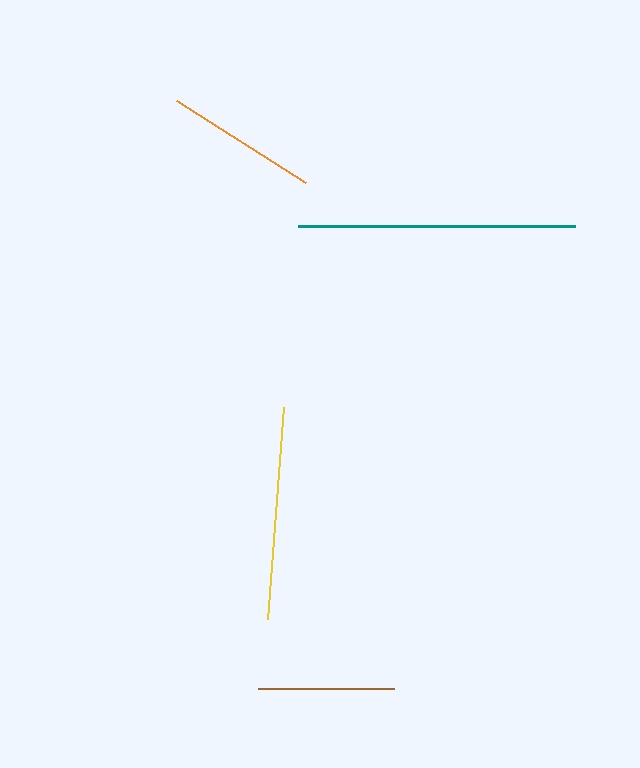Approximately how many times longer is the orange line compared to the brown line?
The orange line is approximately 1.1 times the length of the brown line.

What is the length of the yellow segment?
The yellow segment is approximately 213 pixels long.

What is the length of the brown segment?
The brown segment is approximately 135 pixels long.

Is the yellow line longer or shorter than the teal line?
The teal line is longer than the yellow line.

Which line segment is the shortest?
The brown line is the shortest at approximately 135 pixels.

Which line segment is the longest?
The teal line is the longest at approximately 277 pixels.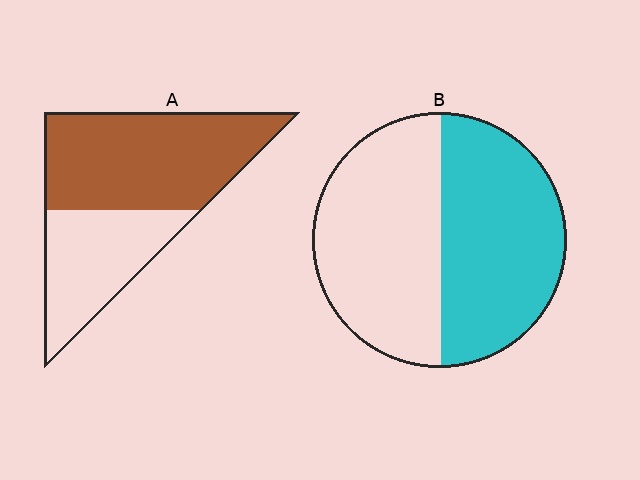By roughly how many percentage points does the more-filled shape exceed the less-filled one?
By roughly 15 percentage points (A over B).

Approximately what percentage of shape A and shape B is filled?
A is approximately 60% and B is approximately 50%.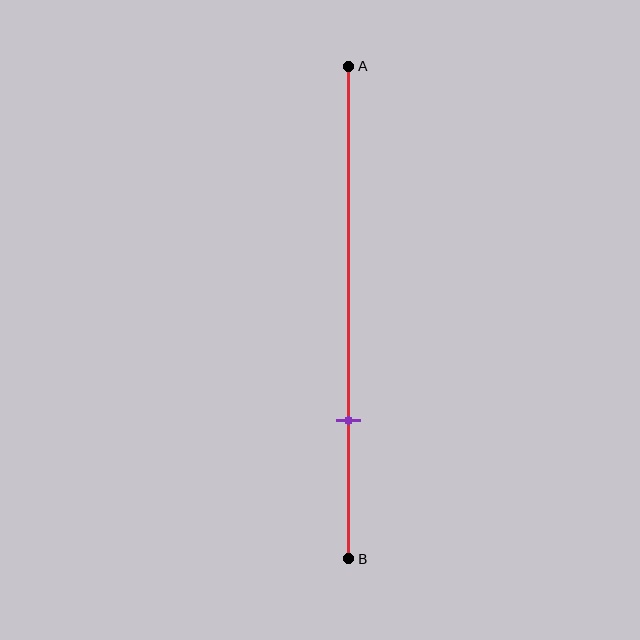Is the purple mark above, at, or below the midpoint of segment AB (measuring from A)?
The purple mark is below the midpoint of segment AB.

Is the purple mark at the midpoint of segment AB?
No, the mark is at about 70% from A, not at the 50% midpoint.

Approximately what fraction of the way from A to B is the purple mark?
The purple mark is approximately 70% of the way from A to B.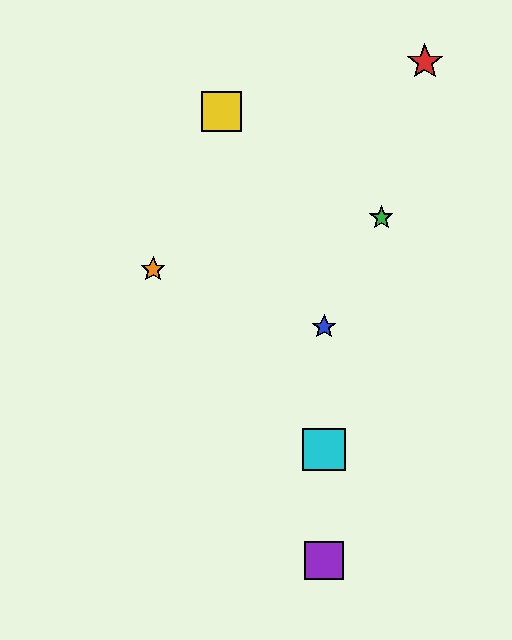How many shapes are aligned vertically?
3 shapes (the blue star, the purple square, the cyan square) are aligned vertically.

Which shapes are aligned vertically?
The blue star, the purple square, the cyan square are aligned vertically.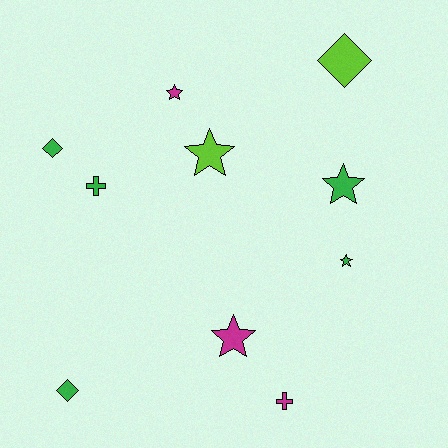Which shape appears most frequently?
Star, with 5 objects.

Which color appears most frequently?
Green, with 5 objects.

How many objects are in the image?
There are 10 objects.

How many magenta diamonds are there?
There are no magenta diamonds.